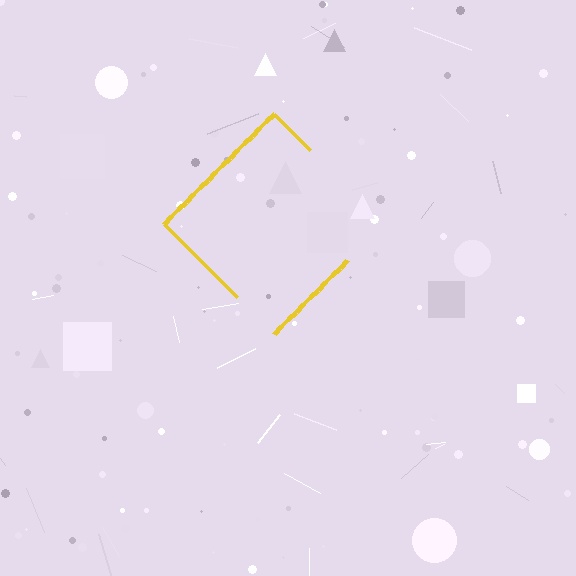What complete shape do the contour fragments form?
The contour fragments form a diamond.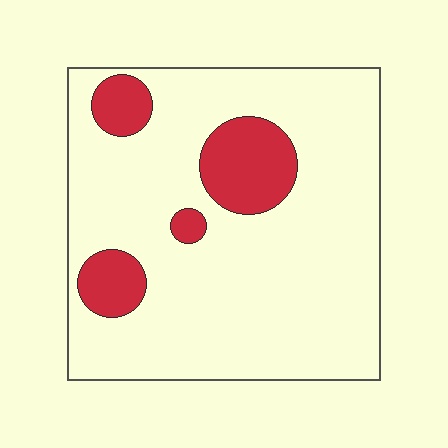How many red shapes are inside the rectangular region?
4.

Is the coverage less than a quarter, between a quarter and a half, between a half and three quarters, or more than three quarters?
Less than a quarter.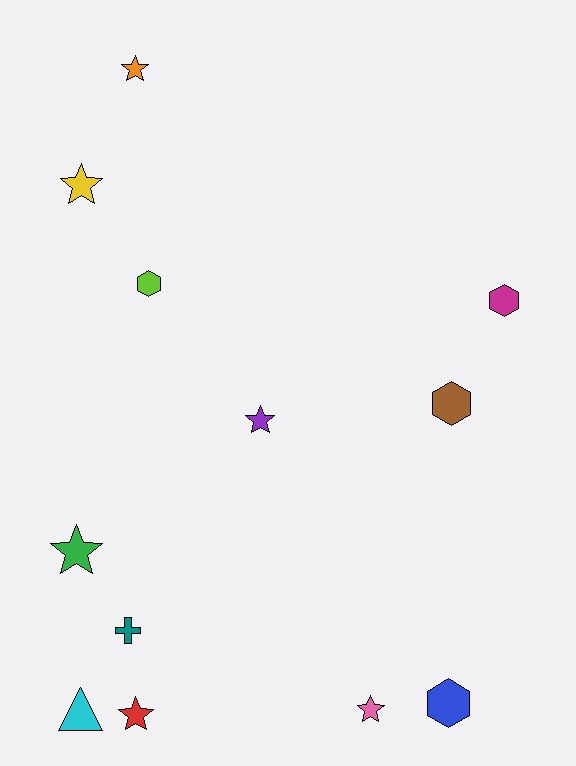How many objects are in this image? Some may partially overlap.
There are 12 objects.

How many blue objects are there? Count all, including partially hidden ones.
There is 1 blue object.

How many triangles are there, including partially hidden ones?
There is 1 triangle.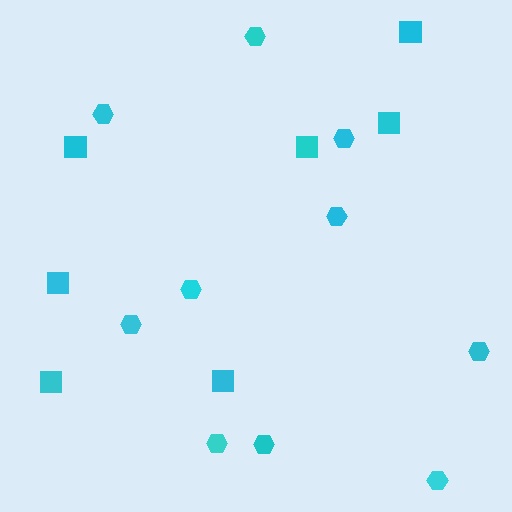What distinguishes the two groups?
There are 2 groups: one group of squares (7) and one group of hexagons (10).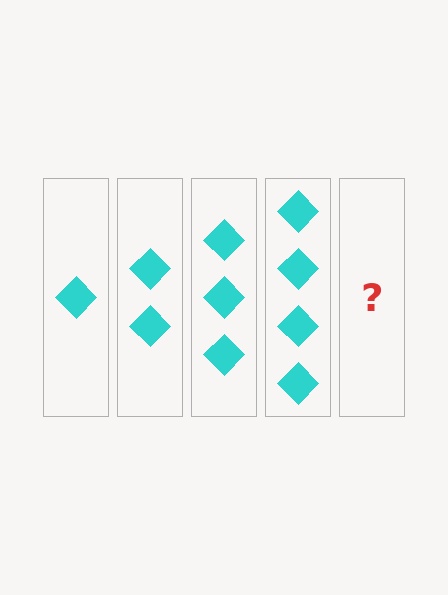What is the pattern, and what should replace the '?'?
The pattern is that each step adds one more diamond. The '?' should be 5 diamonds.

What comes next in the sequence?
The next element should be 5 diamonds.